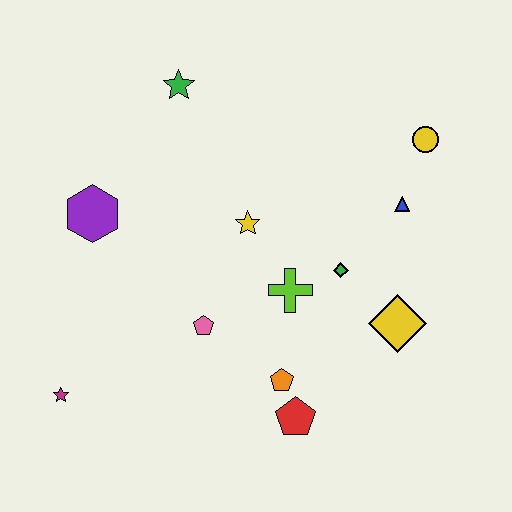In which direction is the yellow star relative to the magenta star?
The yellow star is to the right of the magenta star.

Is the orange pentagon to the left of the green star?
No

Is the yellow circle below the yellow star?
No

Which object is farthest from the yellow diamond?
The magenta star is farthest from the yellow diamond.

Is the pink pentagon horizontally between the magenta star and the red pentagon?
Yes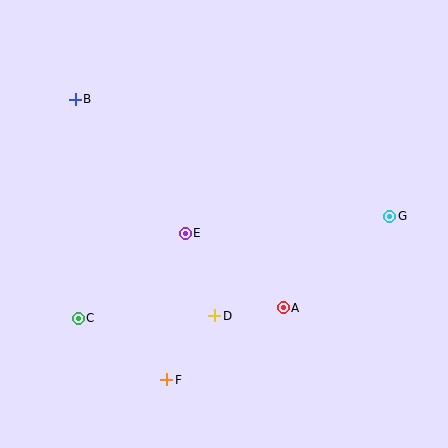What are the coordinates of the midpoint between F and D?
The midpoint between F and D is at (191, 348).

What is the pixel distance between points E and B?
The distance between E and B is 173 pixels.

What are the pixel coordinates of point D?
Point D is at (215, 316).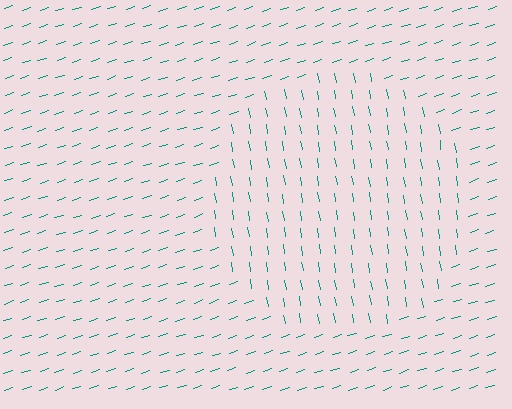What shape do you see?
I see a circle.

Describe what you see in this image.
The image is filled with small teal line segments. A circle region in the image has lines oriented differently from the surrounding lines, creating a visible texture boundary.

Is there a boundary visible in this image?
Yes, there is a texture boundary formed by a change in line orientation.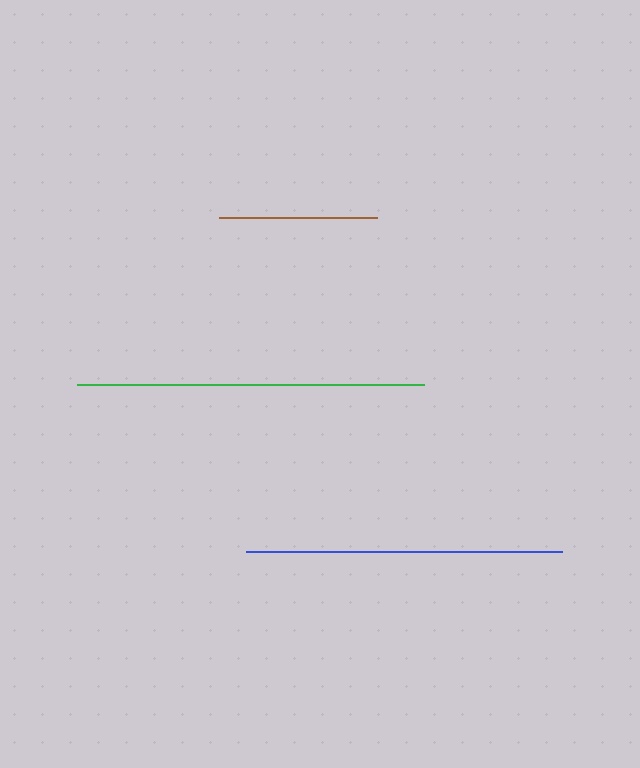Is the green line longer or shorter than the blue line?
The green line is longer than the blue line.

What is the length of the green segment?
The green segment is approximately 347 pixels long.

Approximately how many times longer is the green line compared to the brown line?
The green line is approximately 2.2 times the length of the brown line.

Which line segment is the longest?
The green line is the longest at approximately 347 pixels.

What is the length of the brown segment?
The brown segment is approximately 158 pixels long.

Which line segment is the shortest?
The brown line is the shortest at approximately 158 pixels.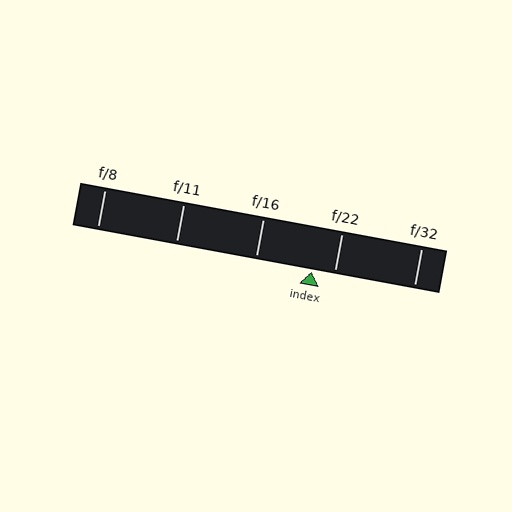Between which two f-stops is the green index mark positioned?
The index mark is between f/16 and f/22.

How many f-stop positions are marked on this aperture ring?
There are 5 f-stop positions marked.